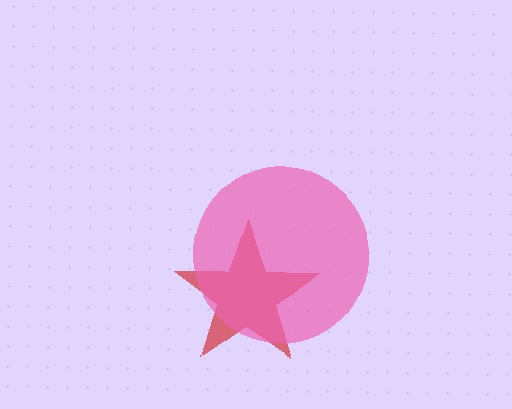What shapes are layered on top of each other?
The layered shapes are: a red star, a pink circle.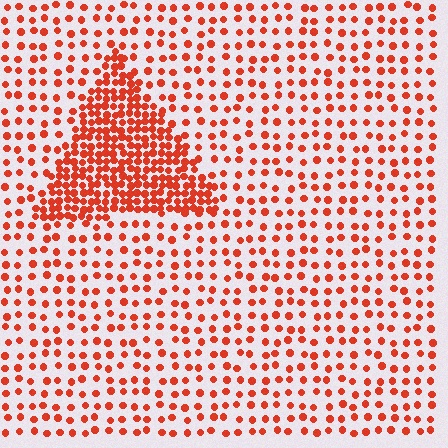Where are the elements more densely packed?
The elements are more densely packed inside the triangle boundary.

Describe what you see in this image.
The image contains small red elements arranged at two different densities. A triangle-shaped region is visible where the elements are more densely packed than the surrounding area.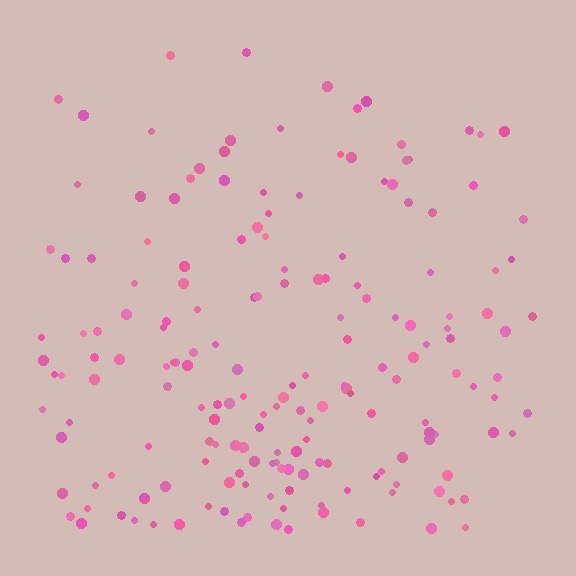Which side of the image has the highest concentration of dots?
The bottom.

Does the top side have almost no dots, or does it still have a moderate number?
Still a moderate number, just noticeably fewer than the bottom.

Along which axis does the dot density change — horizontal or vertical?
Vertical.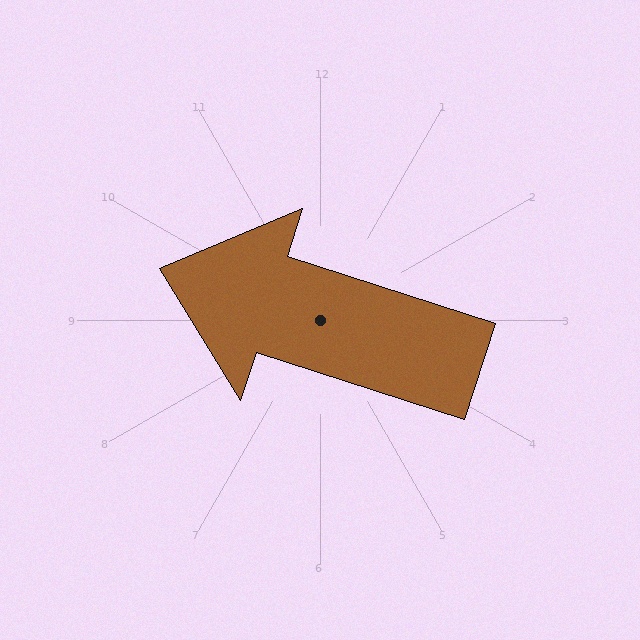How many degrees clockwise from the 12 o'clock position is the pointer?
Approximately 288 degrees.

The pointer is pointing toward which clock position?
Roughly 10 o'clock.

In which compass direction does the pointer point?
West.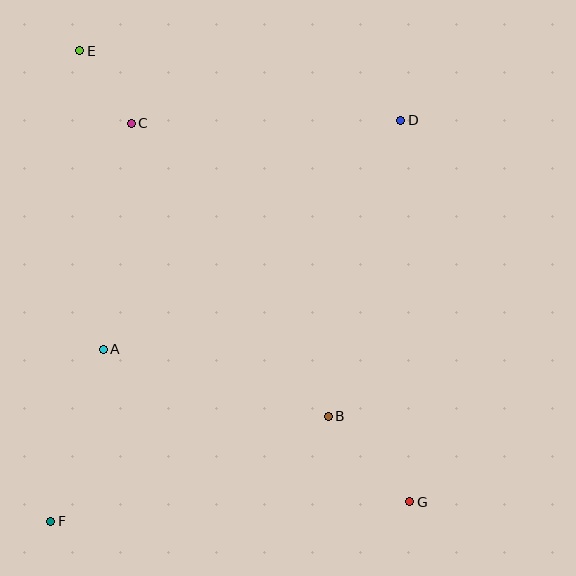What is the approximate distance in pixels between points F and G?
The distance between F and G is approximately 359 pixels.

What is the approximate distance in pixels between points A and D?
The distance between A and D is approximately 375 pixels.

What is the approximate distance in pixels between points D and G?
The distance between D and G is approximately 382 pixels.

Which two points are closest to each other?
Points C and E are closest to each other.